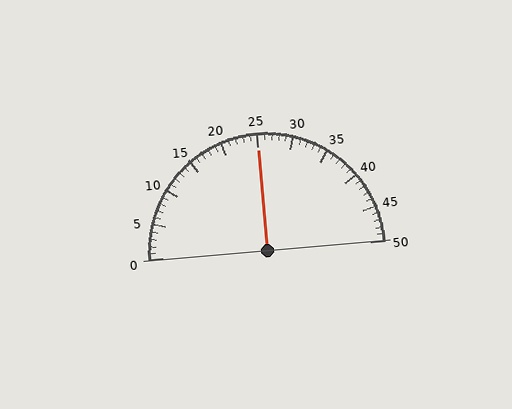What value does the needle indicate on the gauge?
The needle indicates approximately 25.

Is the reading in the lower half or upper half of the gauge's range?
The reading is in the upper half of the range (0 to 50).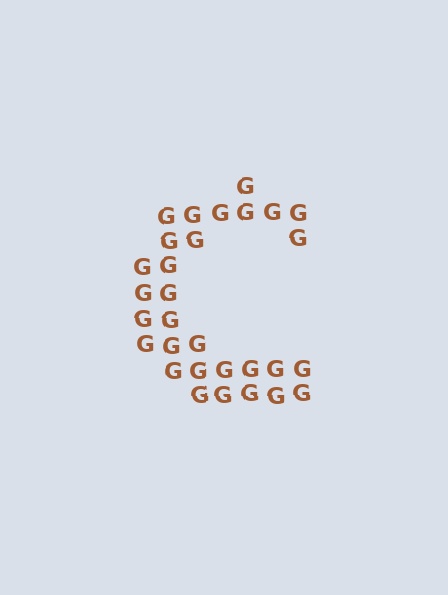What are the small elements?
The small elements are letter G's.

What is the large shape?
The large shape is the letter C.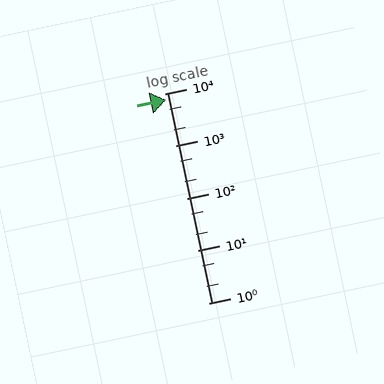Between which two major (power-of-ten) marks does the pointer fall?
The pointer is between 1000 and 10000.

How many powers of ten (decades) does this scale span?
The scale spans 4 decades, from 1 to 10000.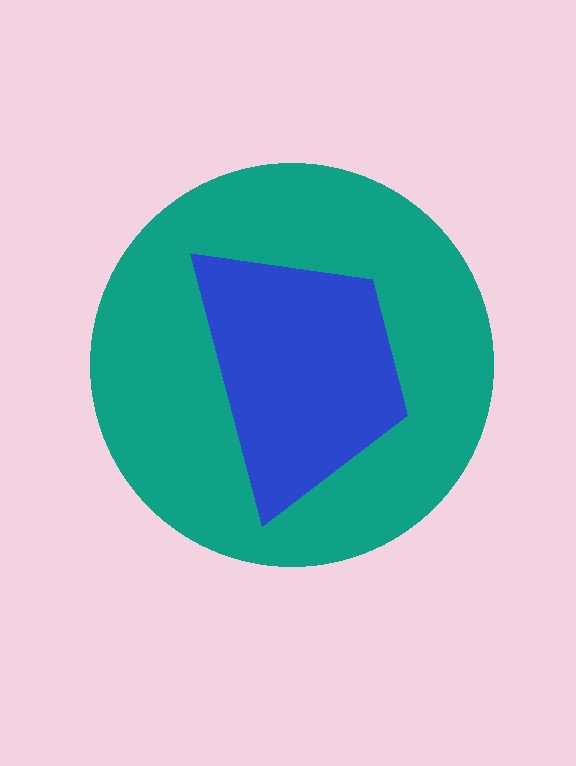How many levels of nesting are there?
2.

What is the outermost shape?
The teal circle.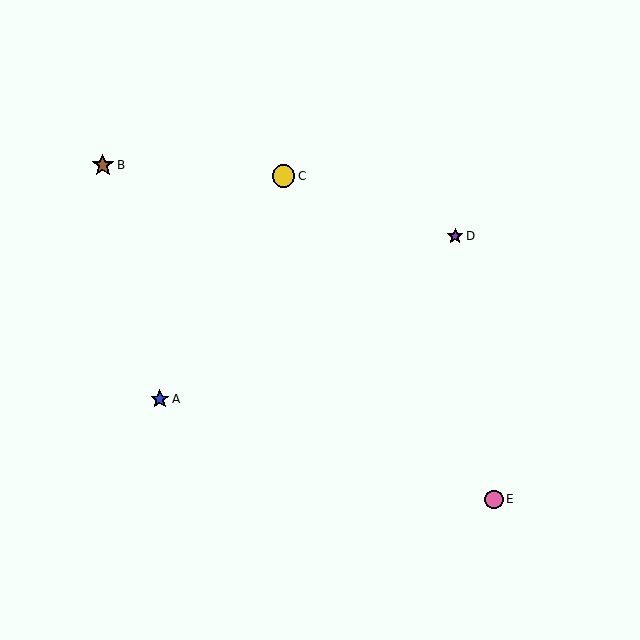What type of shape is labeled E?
Shape E is a pink circle.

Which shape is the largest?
The yellow circle (labeled C) is the largest.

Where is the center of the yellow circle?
The center of the yellow circle is at (284, 176).